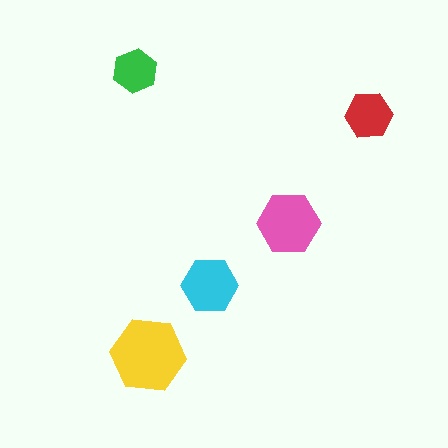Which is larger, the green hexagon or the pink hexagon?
The pink one.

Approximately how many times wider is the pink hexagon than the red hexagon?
About 1.5 times wider.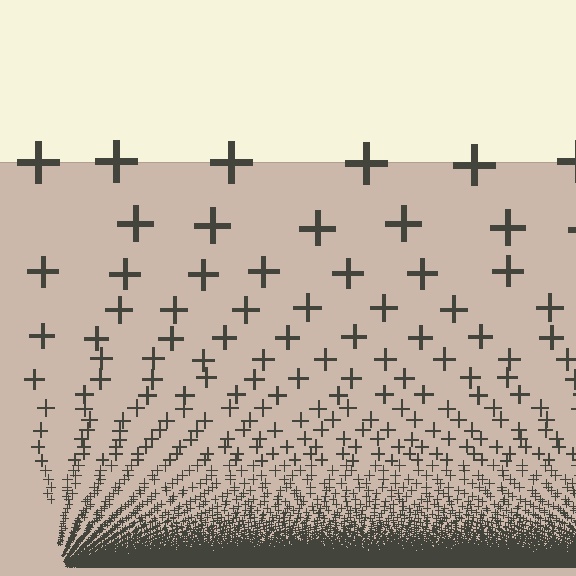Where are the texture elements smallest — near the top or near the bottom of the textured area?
Near the bottom.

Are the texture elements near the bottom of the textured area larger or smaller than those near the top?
Smaller. The gradient is inverted — elements near the bottom are smaller and denser.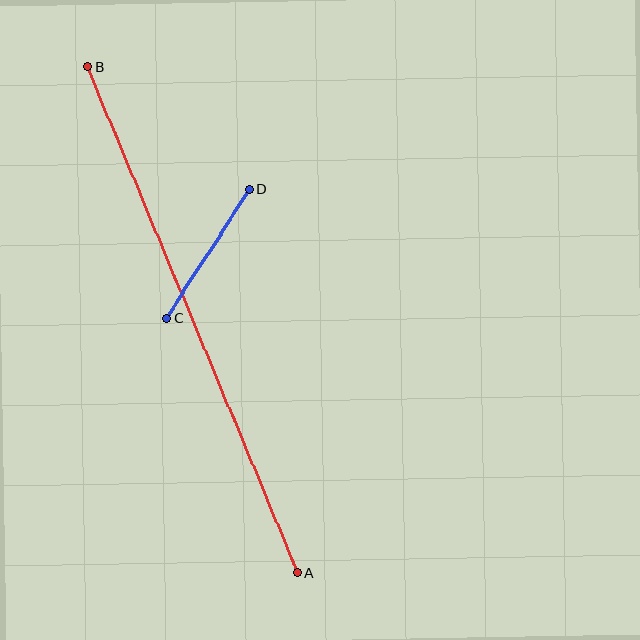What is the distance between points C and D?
The distance is approximately 153 pixels.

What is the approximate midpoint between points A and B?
The midpoint is at approximately (193, 320) pixels.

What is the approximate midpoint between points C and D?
The midpoint is at approximately (208, 254) pixels.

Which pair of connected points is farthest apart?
Points A and B are farthest apart.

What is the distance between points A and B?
The distance is approximately 548 pixels.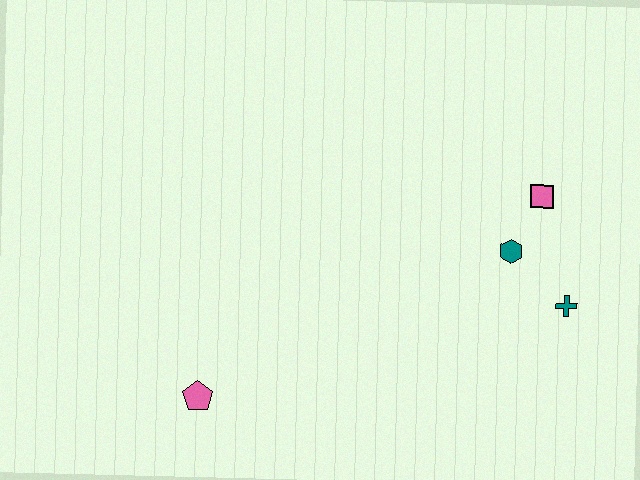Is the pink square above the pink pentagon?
Yes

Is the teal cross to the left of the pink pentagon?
No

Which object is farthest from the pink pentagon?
The pink square is farthest from the pink pentagon.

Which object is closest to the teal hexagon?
The pink square is closest to the teal hexagon.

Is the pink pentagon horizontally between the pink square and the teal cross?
No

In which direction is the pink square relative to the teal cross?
The pink square is above the teal cross.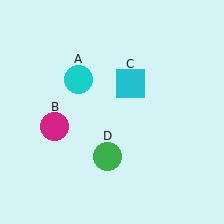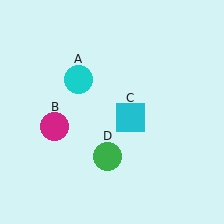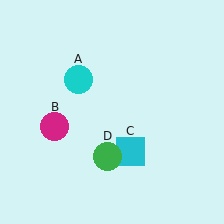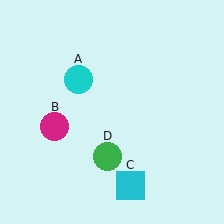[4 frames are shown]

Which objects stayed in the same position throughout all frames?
Cyan circle (object A) and magenta circle (object B) and green circle (object D) remained stationary.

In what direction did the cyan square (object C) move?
The cyan square (object C) moved down.